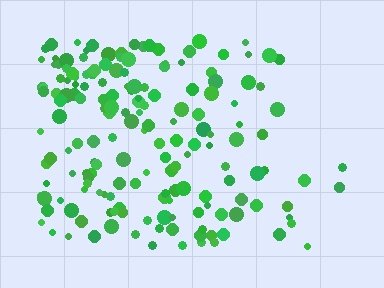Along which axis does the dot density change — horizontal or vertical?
Horizontal.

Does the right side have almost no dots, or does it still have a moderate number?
Still a moderate number, just noticeably fewer than the left.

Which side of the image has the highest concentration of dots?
The left.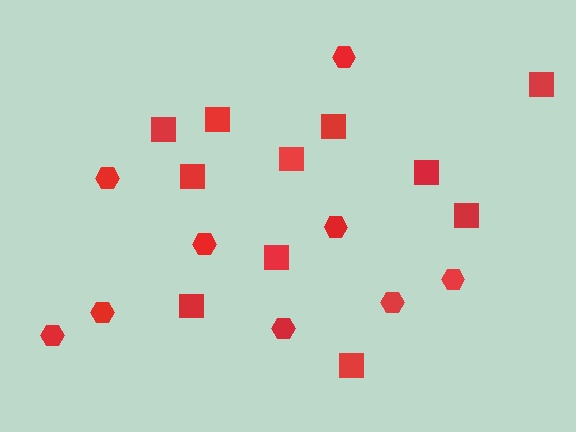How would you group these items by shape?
There are 2 groups: one group of hexagons (9) and one group of squares (11).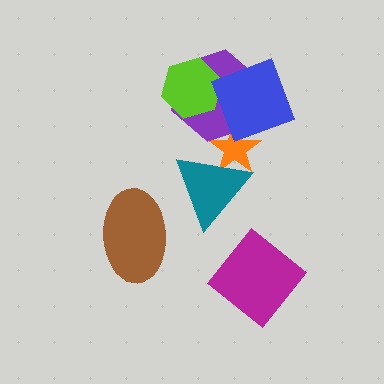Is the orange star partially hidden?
Yes, it is partially covered by another shape.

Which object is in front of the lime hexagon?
The blue diamond is in front of the lime hexagon.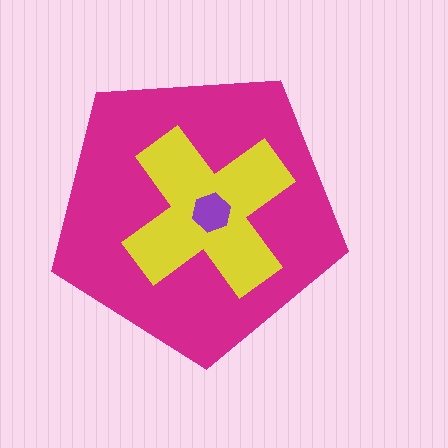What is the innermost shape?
The purple hexagon.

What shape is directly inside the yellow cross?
The purple hexagon.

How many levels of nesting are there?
3.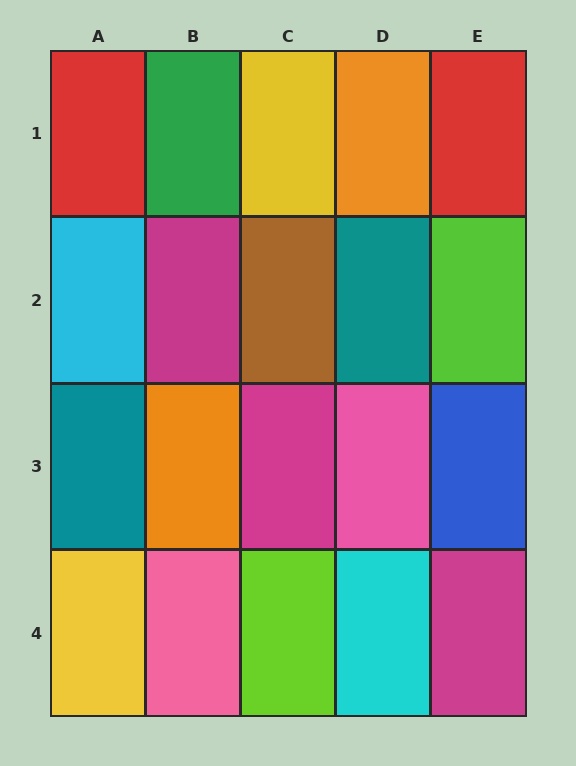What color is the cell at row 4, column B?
Pink.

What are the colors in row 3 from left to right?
Teal, orange, magenta, pink, blue.